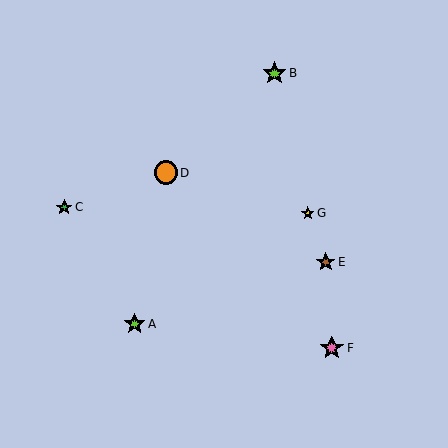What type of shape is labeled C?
Shape C is a green star.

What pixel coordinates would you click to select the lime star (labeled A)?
Click at (135, 324) to select the lime star A.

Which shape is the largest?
The pink star (labeled F) is the largest.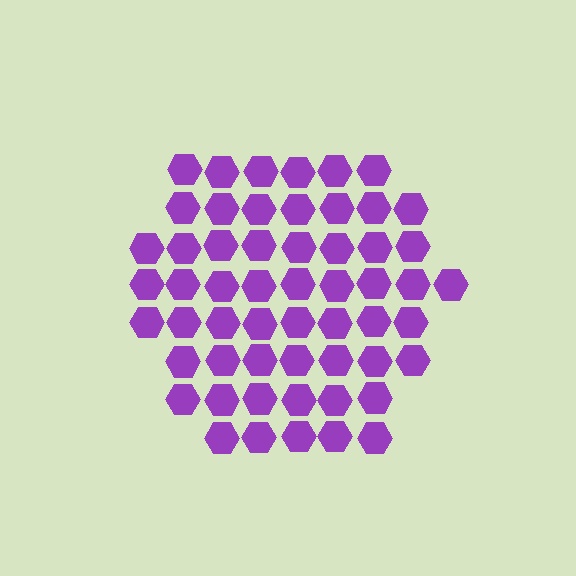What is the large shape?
The large shape is a hexagon.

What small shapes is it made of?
It is made of small hexagons.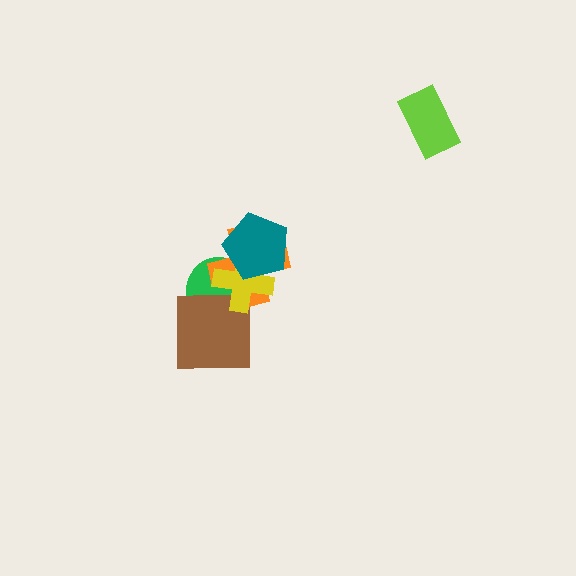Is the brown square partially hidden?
Yes, it is partially covered by another shape.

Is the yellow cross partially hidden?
Yes, it is partially covered by another shape.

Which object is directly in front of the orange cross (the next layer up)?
The yellow cross is directly in front of the orange cross.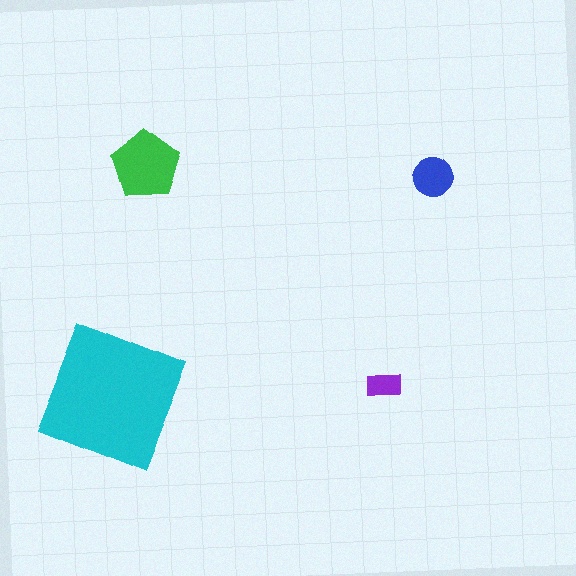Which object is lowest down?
The cyan square is bottommost.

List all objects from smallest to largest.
The purple rectangle, the blue circle, the green pentagon, the cyan square.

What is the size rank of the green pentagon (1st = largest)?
2nd.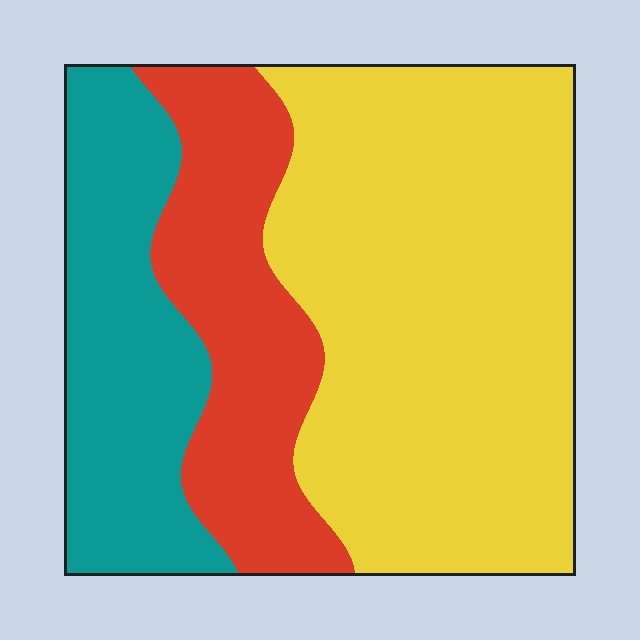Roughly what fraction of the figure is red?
Red covers around 25% of the figure.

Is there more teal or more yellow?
Yellow.